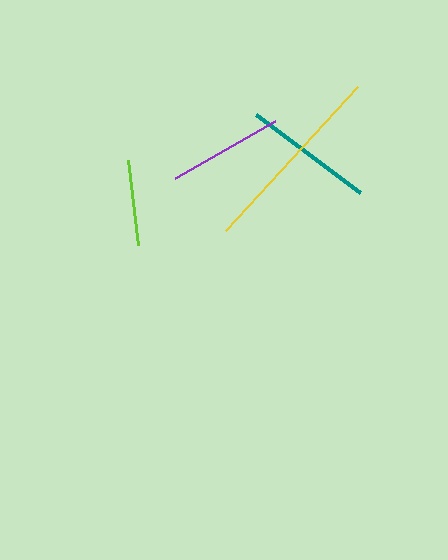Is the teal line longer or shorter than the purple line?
The teal line is longer than the purple line.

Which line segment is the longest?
The yellow line is the longest at approximately 195 pixels.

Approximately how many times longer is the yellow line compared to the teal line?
The yellow line is approximately 1.5 times the length of the teal line.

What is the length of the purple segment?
The purple segment is approximately 115 pixels long.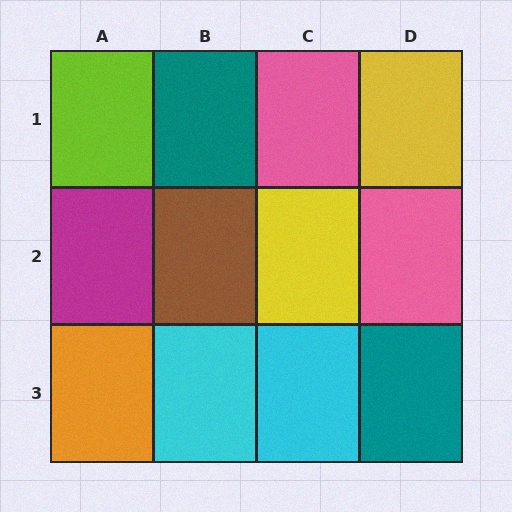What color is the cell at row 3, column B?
Cyan.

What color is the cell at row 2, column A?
Magenta.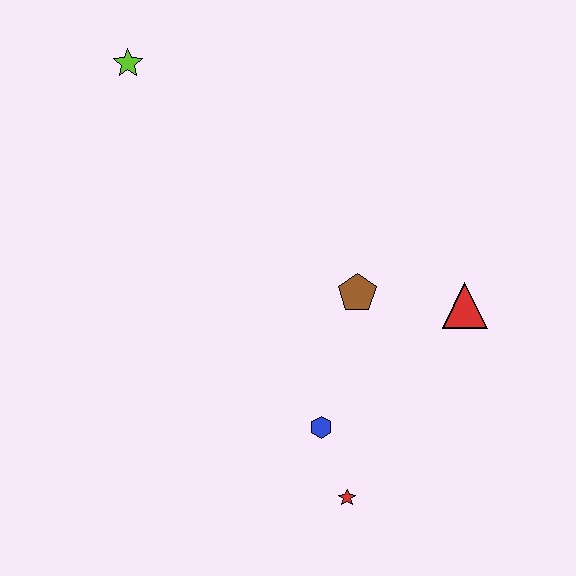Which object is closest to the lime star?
The brown pentagon is closest to the lime star.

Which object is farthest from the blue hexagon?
The lime star is farthest from the blue hexagon.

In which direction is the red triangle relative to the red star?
The red triangle is above the red star.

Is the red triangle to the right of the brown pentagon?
Yes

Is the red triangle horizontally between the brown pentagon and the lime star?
No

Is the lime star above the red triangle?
Yes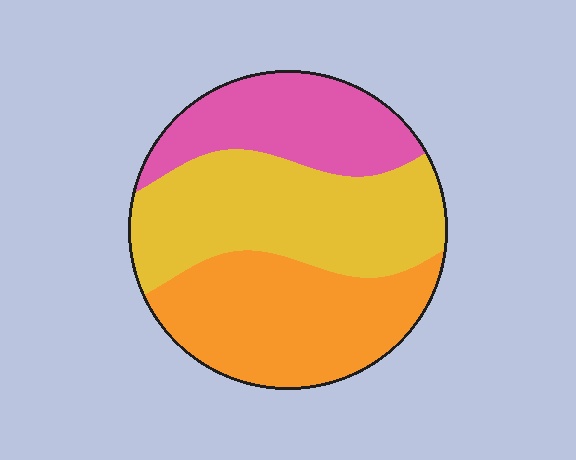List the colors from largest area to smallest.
From largest to smallest: yellow, orange, pink.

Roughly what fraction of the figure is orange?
Orange covers roughly 35% of the figure.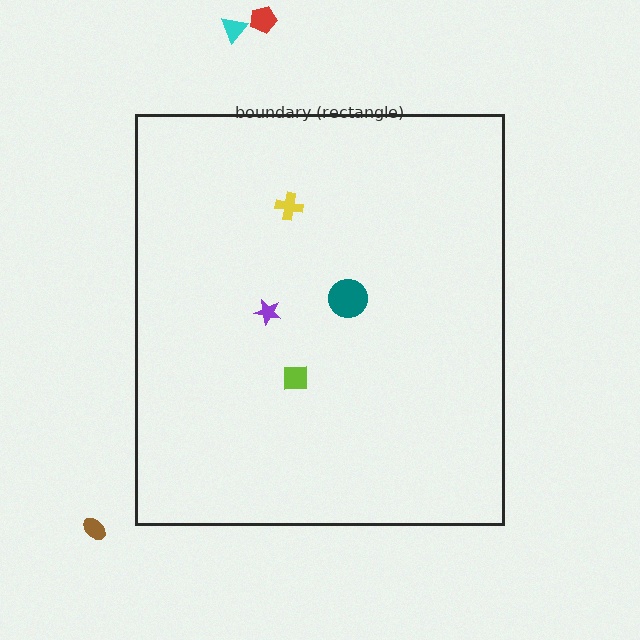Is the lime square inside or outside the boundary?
Inside.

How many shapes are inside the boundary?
4 inside, 3 outside.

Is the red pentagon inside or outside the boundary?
Outside.